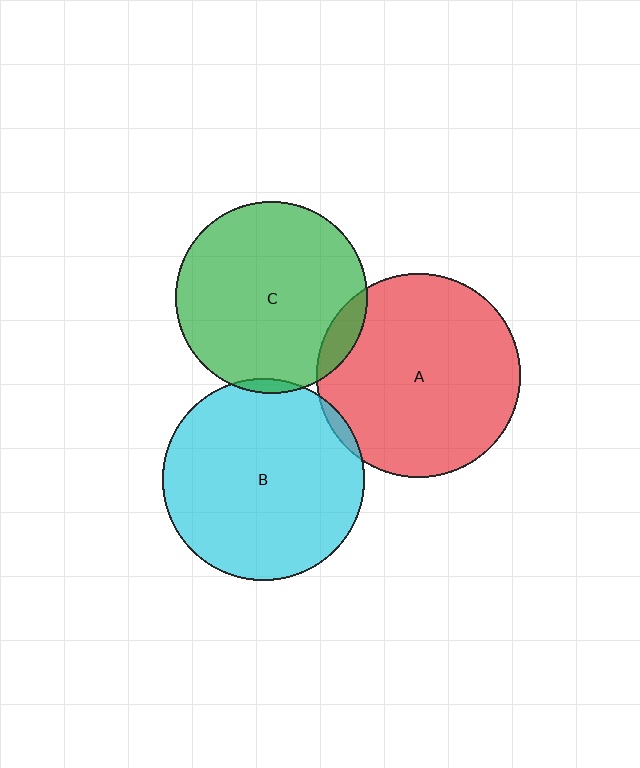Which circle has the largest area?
Circle A (red).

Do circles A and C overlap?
Yes.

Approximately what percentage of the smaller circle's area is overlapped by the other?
Approximately 10%.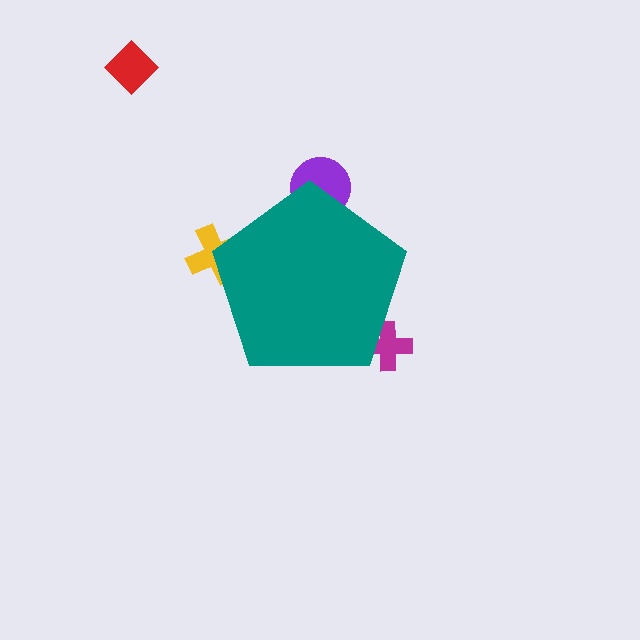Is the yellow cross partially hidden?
Yes, the yellow cross is partially hidden behind the teal pentagon.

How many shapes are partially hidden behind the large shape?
3 shapes are partially hidden.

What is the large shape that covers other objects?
A teal pentagon.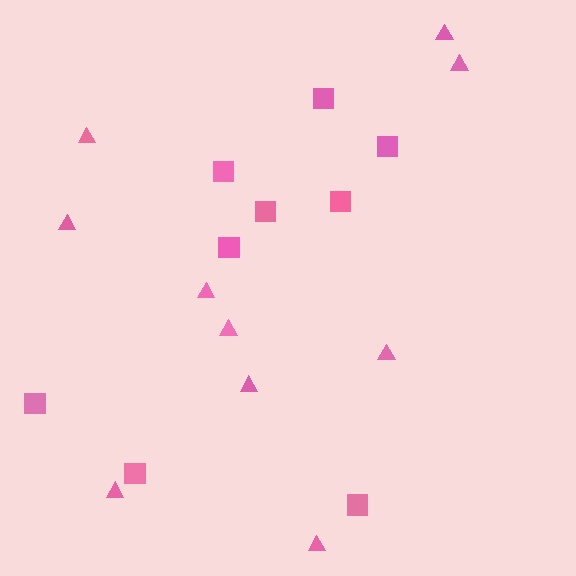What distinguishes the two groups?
There are 2 groups: one group of triangles (10) and one group of squares (9).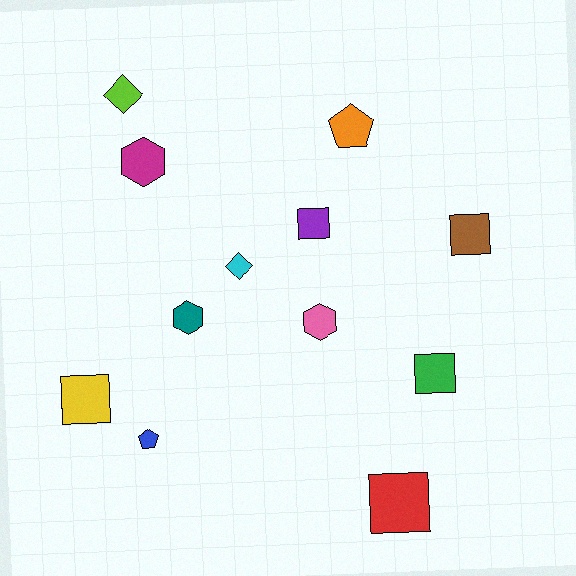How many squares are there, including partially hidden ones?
There are 5 squares.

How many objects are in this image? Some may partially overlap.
There are 12 objects.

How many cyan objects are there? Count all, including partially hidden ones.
There is 1 cyan object.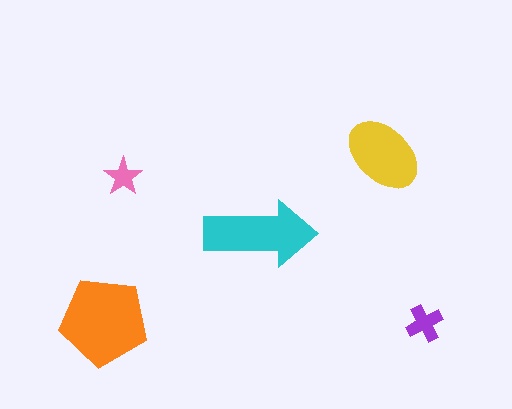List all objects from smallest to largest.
The pink star, the purple cross, the yellow ellipse, the cyan arrow, the orange pentagon.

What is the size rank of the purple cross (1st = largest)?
4th.